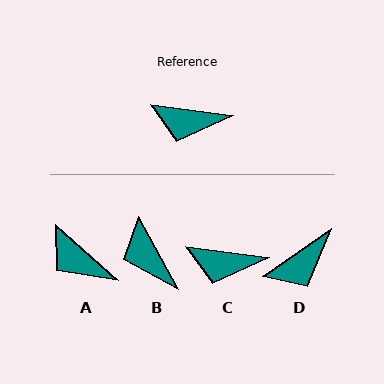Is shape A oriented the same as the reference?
No, it is off by about 34 degrees.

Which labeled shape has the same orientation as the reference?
C.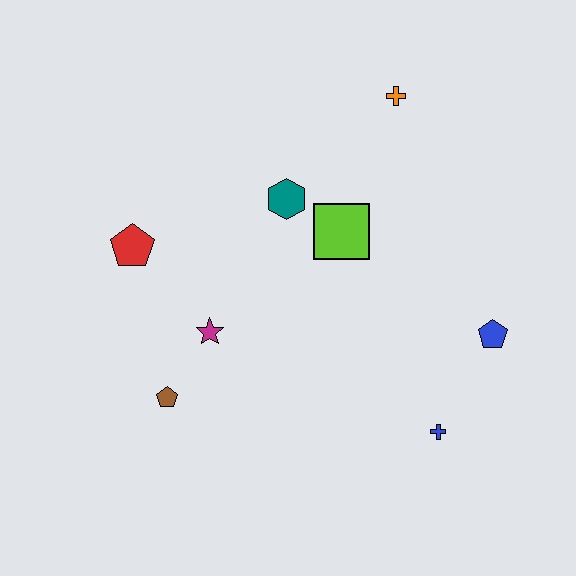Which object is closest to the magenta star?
The brown pentagon is closest to the magenta star.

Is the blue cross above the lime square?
No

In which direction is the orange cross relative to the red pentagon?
The orange cross is to the right of the red pentagon.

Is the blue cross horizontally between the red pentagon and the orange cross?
No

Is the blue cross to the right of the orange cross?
Yes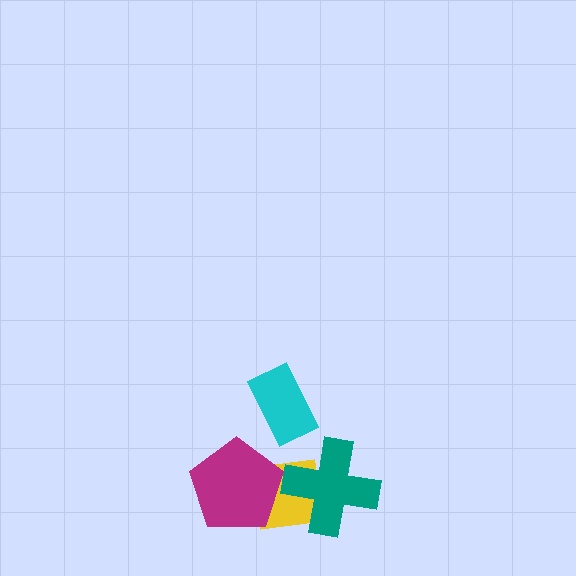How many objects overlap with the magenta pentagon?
1 object overlaps with the magenta pentagon.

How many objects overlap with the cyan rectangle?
0 objects overlap with the cyan rectangle.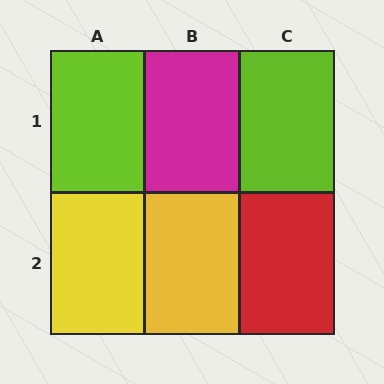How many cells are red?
1 cell is red.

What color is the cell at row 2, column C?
Red.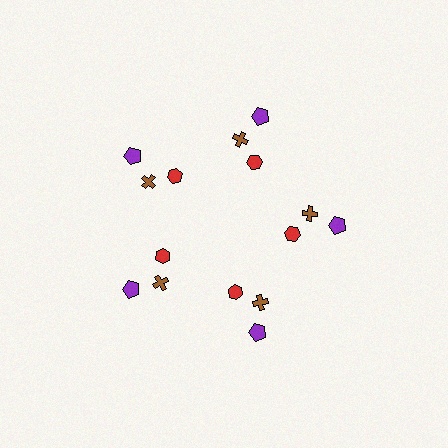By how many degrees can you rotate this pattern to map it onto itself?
The pattern maps onto itself every 72 degrees of rotation.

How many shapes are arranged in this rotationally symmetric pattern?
There are 15 shapes, arranged in 5 groups of 3.